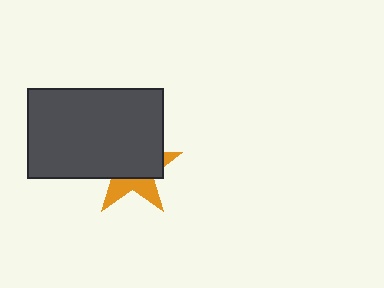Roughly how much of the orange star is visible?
A small part of it is visible (roughly 35%).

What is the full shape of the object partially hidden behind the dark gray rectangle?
The partially hidden object is an orange star.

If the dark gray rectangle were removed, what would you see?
You would see the complete orange star.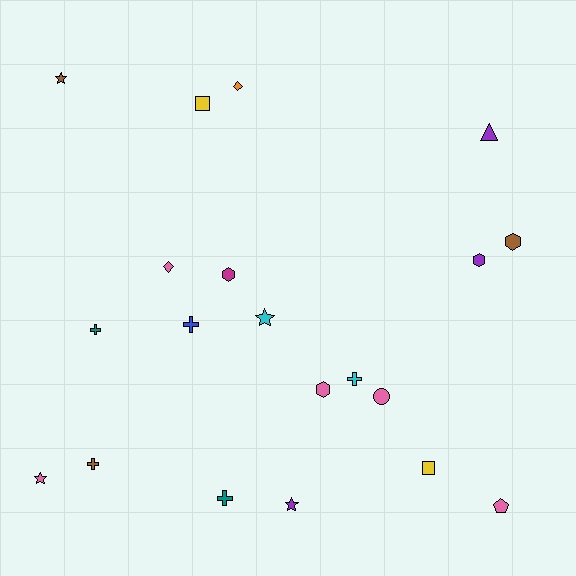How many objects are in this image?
There are 20 objects.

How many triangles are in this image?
There is 1 triangle.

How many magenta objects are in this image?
There is 1 magenta object.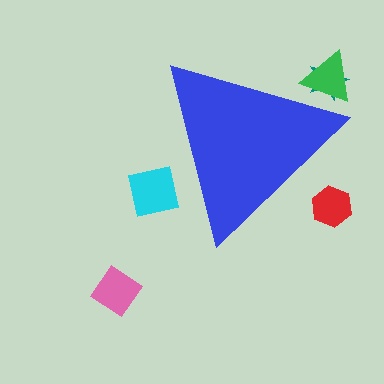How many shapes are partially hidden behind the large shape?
4 shapes are partially hidden.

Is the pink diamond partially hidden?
No, the pink diamond is fully visible.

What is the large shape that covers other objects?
A blue triangle.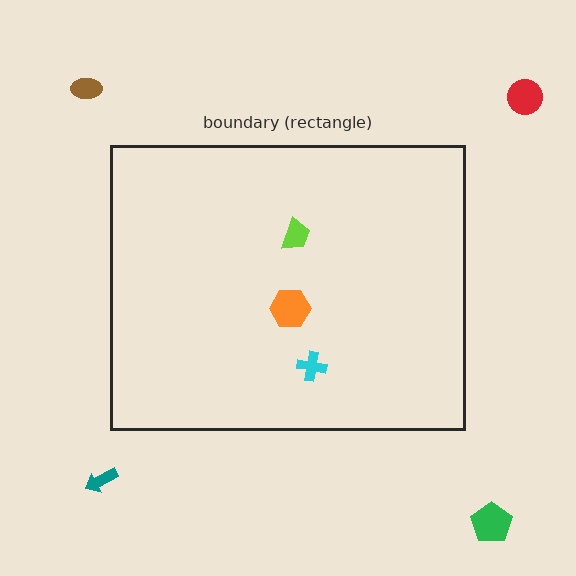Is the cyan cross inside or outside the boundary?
Inside.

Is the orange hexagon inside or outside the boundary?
Inside.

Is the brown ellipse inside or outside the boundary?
Outside.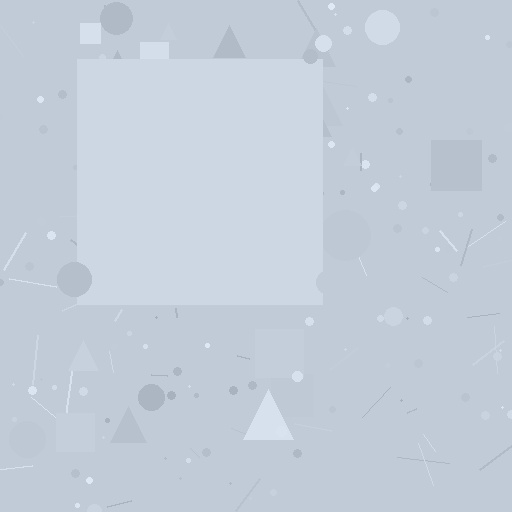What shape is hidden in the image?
A square is hidden in the image.